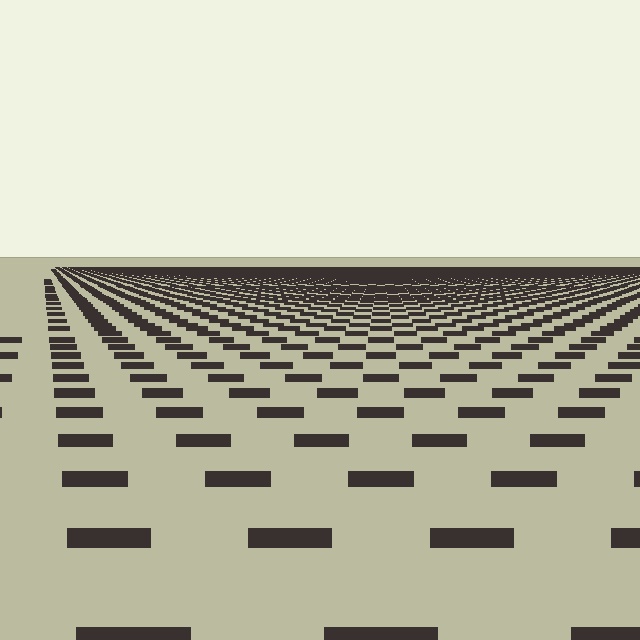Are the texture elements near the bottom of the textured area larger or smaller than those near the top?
Larger. Near the bottom, elements are closer to the viewer and appear at a bigger on-screen size.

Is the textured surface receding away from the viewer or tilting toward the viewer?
The surface is receding away from the viewer. Texture elements get smaller and denser toward the top.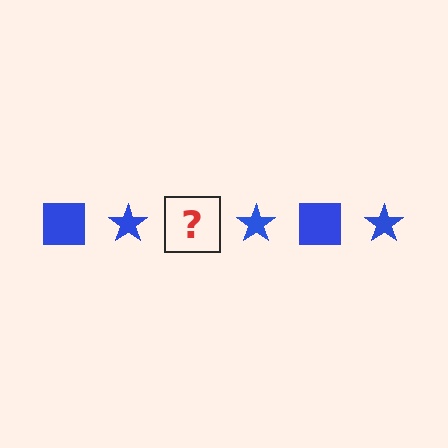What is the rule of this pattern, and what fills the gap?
The rule is that the pattern cycles through square, star shapes in blue. The gap should be filled with a blue square.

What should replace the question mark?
The question mark should be replaced with a blue square.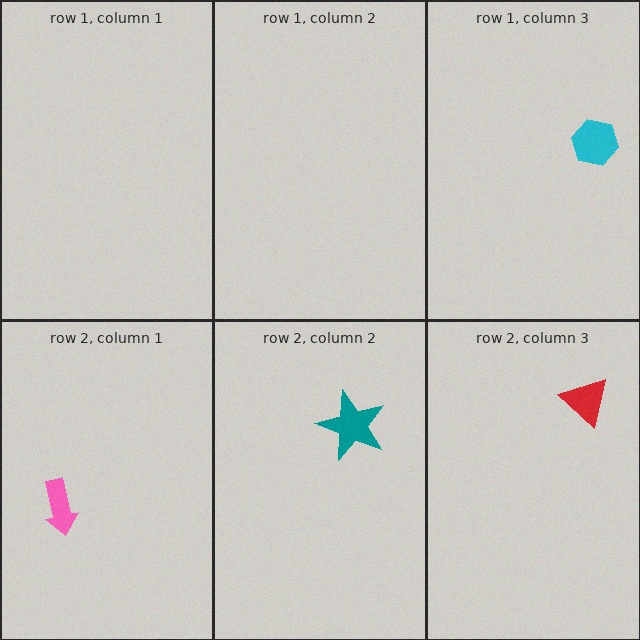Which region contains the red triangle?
The row 2, column 3 region.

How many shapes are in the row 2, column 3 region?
1.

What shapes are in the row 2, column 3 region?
The red triangle.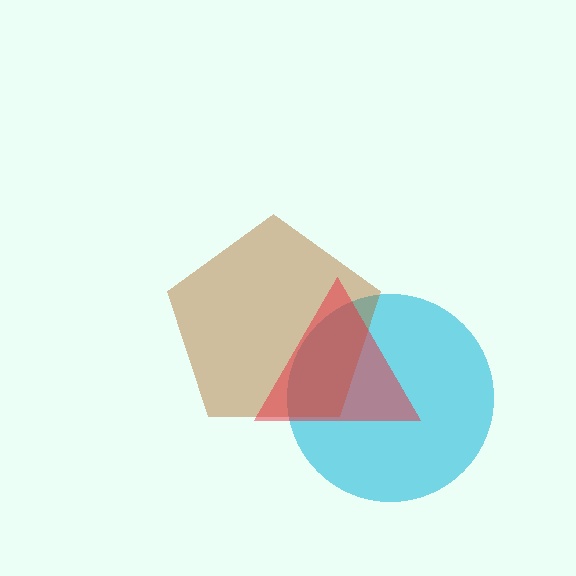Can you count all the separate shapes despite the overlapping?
Yes, there are 3 separate shapes.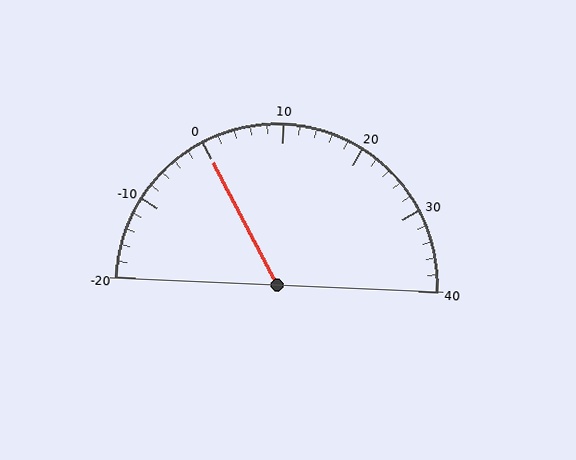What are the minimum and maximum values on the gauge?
The gauge ranges from -20 to 40.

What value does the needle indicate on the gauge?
The needle indicates approximately 0.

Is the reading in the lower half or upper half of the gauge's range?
The reading is in the lower half of the range (-20 to 40).